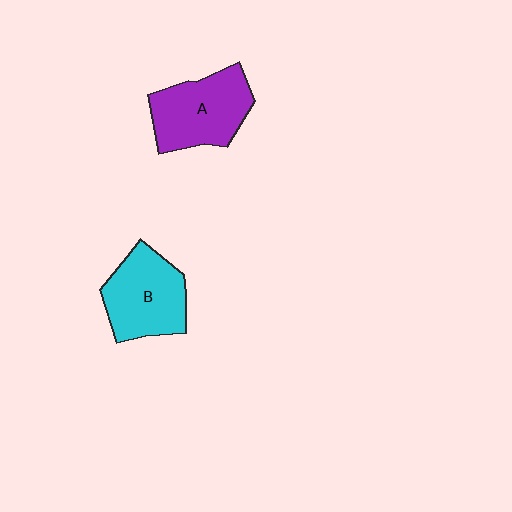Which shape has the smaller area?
Shape B (cyan).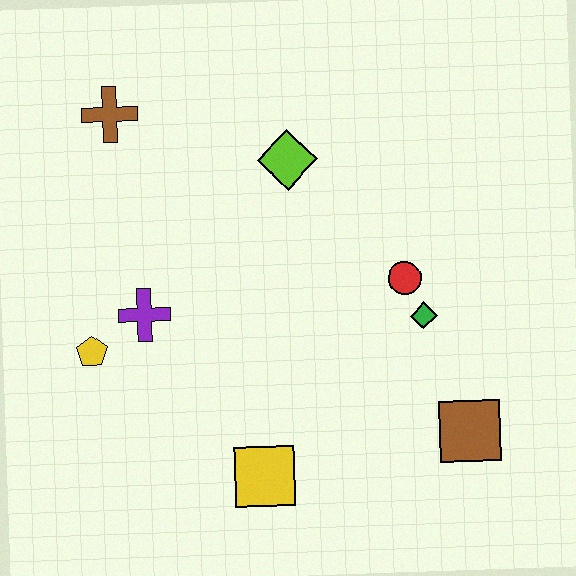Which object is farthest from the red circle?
The brown cross is farthest from the red circle.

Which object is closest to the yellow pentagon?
The purple cross is closest to the yellow pentagon.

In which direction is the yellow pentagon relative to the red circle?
The yellow pentagon is to the left of the red circle.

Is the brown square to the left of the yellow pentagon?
No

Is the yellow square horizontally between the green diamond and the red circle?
No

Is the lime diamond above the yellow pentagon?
Yes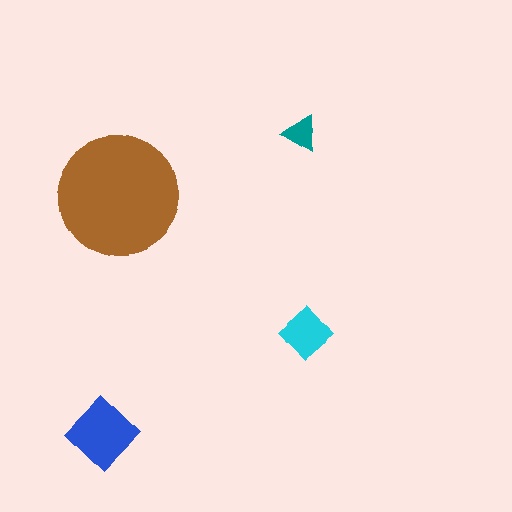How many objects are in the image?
There are 4 objects in the image.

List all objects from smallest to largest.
The teal triangle, the cyan diamond, the blue diamond, the brown circle.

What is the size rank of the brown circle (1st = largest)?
1st.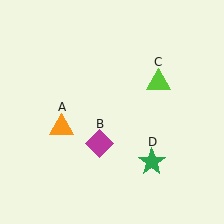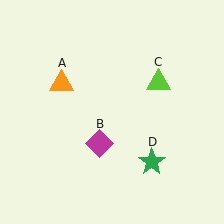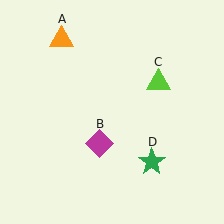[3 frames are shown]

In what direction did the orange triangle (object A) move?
The orange triangle (object A) moved up.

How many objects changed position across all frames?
1 object changed position: orange triangle (object A).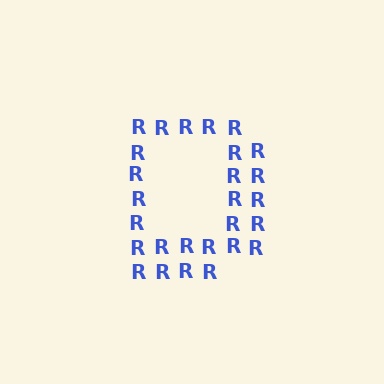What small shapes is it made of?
It is made of small letter R's.